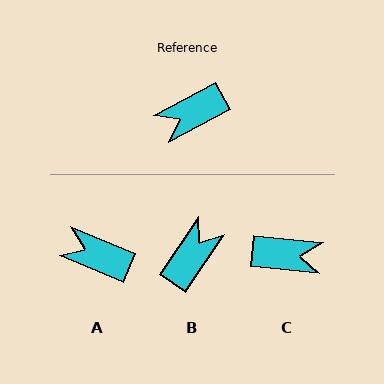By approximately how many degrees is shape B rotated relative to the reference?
Approximately 152 degrees clockwise.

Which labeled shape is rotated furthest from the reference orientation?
B, about 152 degrees away.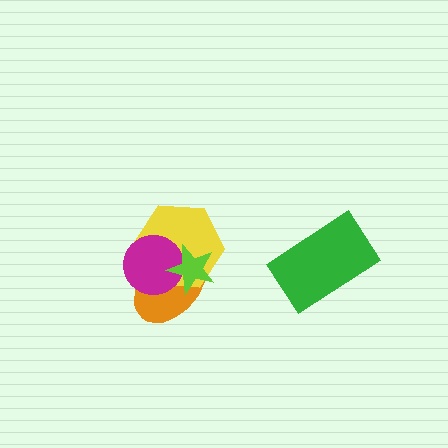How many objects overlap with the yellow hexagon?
3 objects overlap with the yellow hexagon.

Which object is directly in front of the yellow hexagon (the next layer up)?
The magenta circle is directly in front of the yellow hexagon.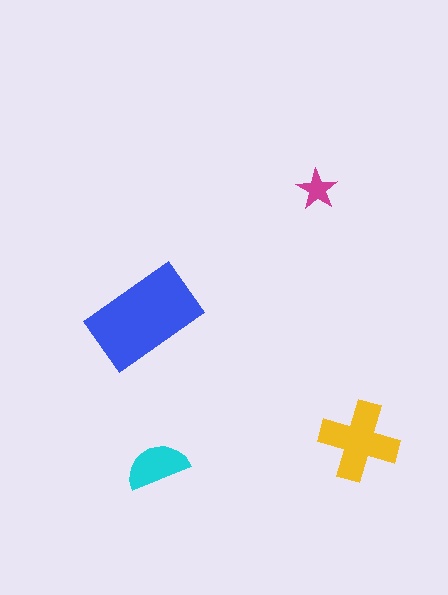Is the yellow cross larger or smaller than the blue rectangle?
Smaller.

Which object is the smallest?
The magenta star.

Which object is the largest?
The blue rectangle.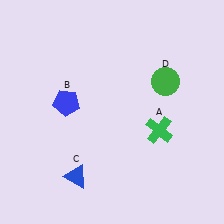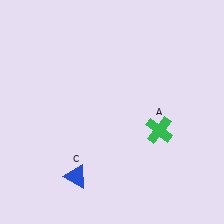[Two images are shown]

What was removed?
The blue pentagon (B), the green circle (D) were removed in Image 2.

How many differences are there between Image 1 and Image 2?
There are 2 differences between the two images.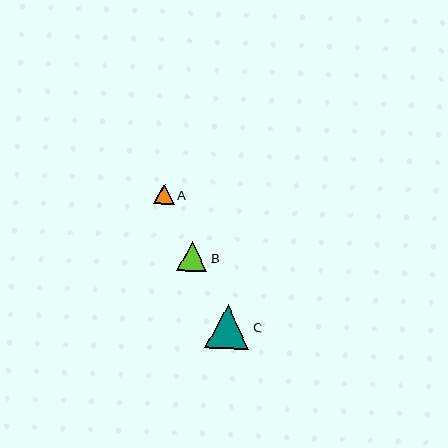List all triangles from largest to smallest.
From largest to smallest: C, B, A.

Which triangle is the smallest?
Triangle A is the smallest with a size of approximately 20 pixels.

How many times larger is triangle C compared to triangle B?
Triangle C is approximately 1.5 times the size of triangle B.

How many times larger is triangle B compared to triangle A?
Triangle B is approximately 1.5 times the size of triangle A.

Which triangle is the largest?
Triangle C is the largest with a size of approximately 44 pixels.